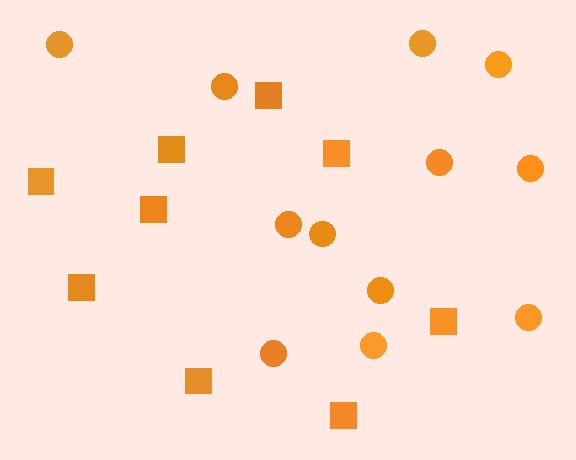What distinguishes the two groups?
There are 2 groups: one group of squares (9) and one group of circles (12).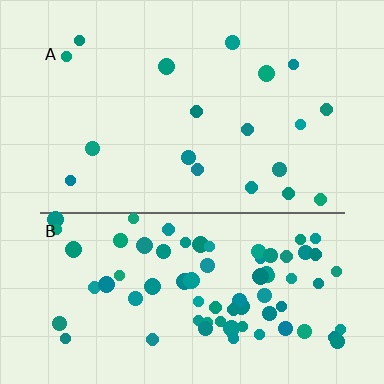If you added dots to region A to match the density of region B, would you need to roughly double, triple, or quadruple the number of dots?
Approximately quadruple.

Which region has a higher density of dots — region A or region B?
B (the bottom).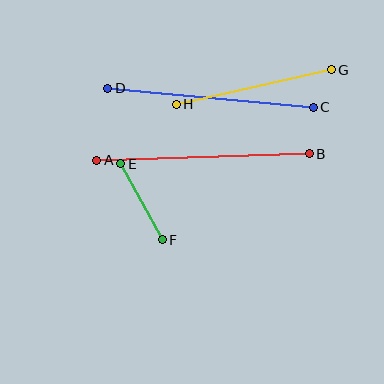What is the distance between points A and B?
The distance is approximately 213 pixels.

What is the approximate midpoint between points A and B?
The midpoint is at approximately (203, 157) pixels.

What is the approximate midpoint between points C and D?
The midpoint is at approximately (210, 98) pixels.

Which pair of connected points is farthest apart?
Points A and B are farthest apart.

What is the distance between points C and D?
The distance is approximately 206 pixels.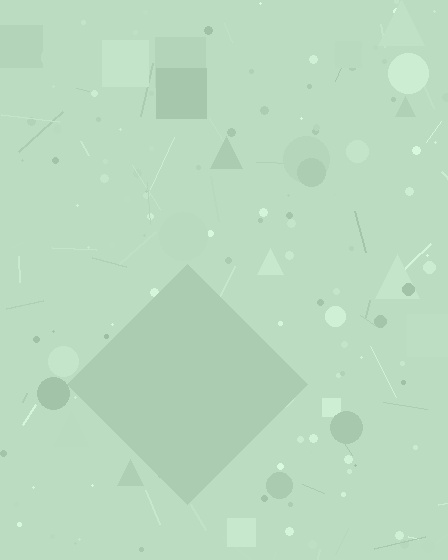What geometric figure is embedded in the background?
A diamond is embedded in the background.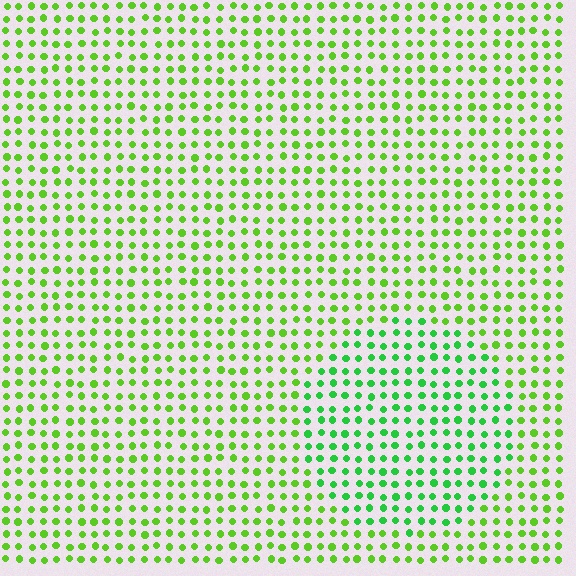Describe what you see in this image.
The image is filled with small lime elements in a uniform arrangement. A circle-shaped region is visible where the elements are tinted to a slightly different hue, forming a subtle color boundary.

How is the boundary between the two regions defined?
The boundary is defined purely by a slight shift in hue (about 28 degrees). Spacing, size, and orientation are identical on both sides.